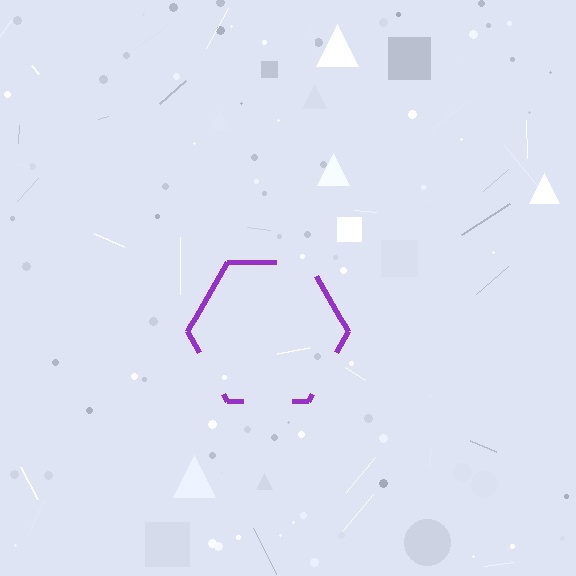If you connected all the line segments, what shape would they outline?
They would outline a hexagon.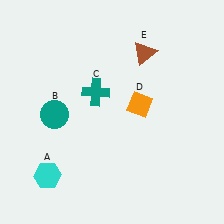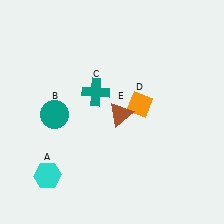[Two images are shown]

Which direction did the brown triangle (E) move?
The brown triangle (E) moved down.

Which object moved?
The brown triangle (E) moved down.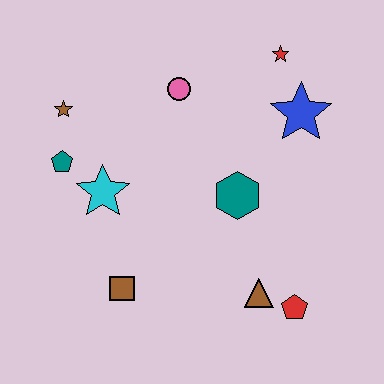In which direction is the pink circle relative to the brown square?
The pink circle is above the brown square.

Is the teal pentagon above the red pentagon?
Yes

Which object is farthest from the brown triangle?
The brown star is farthest from the brown triangle.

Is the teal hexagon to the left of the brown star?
No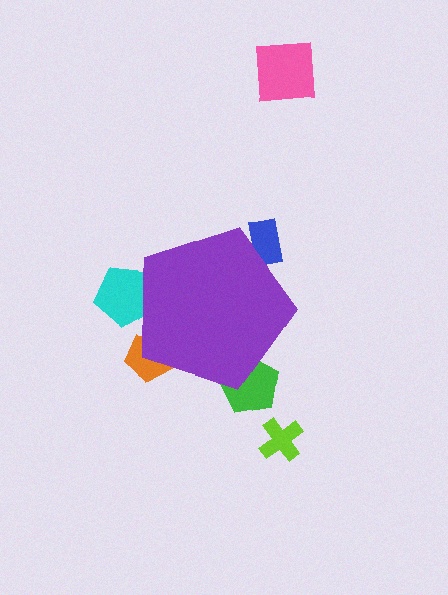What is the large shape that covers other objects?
A purple pentagon.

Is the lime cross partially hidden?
No, the lime cross is fully visible.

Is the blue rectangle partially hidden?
Yes, the blue rectangle is partially hidden behind the purple pentagon.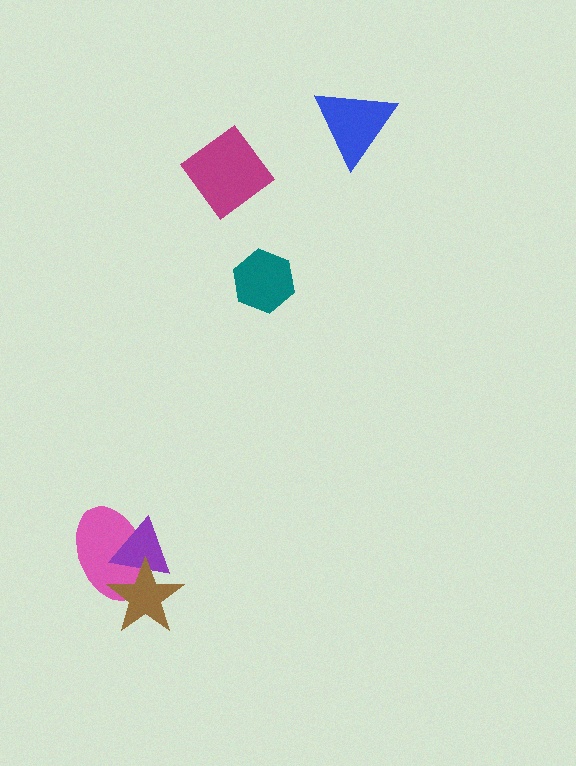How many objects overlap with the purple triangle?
2 objects overlap with the purple triangle.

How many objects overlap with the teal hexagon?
0 objects overlap with the teal hexagon.